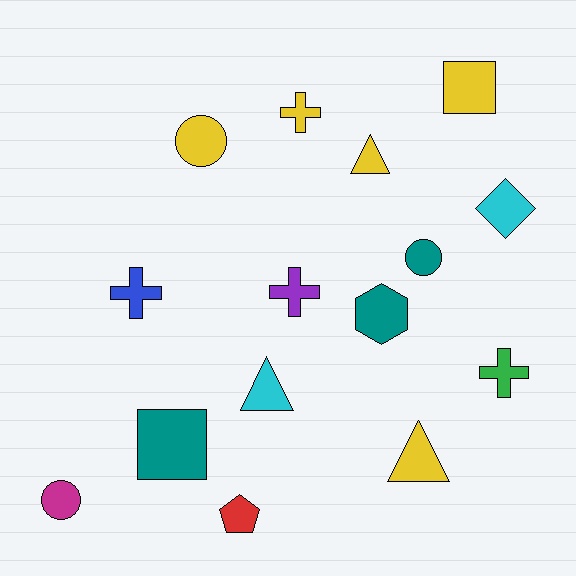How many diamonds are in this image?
There is 1 diamond.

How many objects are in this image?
There are 15 objects.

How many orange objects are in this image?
There are no orange objects.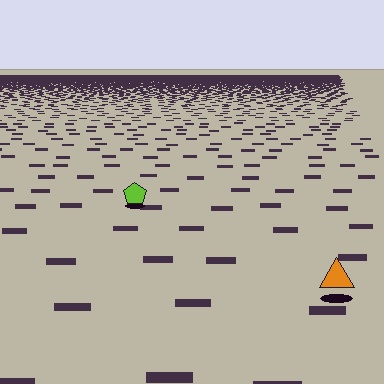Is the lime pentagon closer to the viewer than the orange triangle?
No. The orange triangle is closer — you can tell from the texture gradient: the ground texture is coarser near it.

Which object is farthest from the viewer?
The lime pentagon is farthest from the viewer. It appears smaller and the ground texture around it is denser.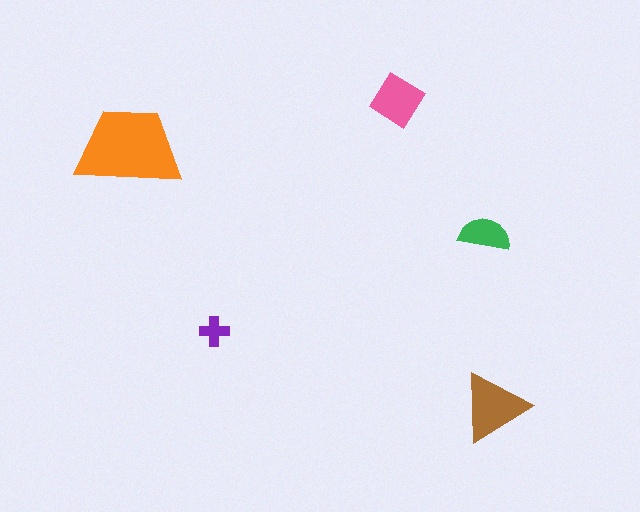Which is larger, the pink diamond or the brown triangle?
The brown triangle.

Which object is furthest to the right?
The brown triangle is rightmost.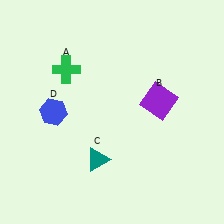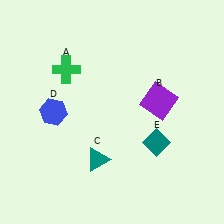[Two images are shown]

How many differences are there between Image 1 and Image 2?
There is 1 difference between the two images.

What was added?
A teal diamond (E) was added in Image 2.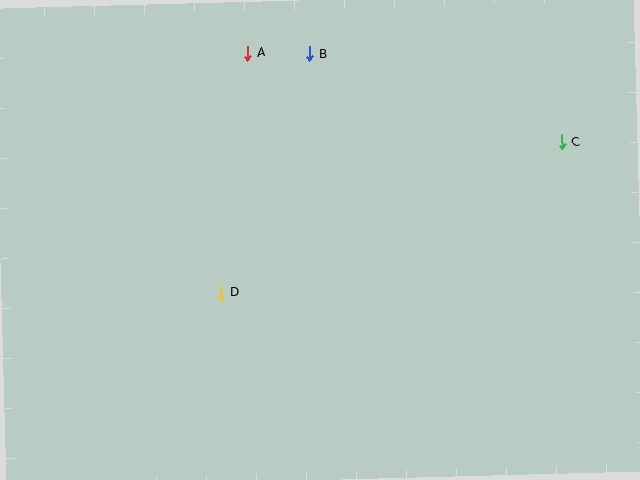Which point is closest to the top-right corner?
Point C is closest to the top-right corner.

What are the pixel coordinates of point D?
Point D is at (221, 293).